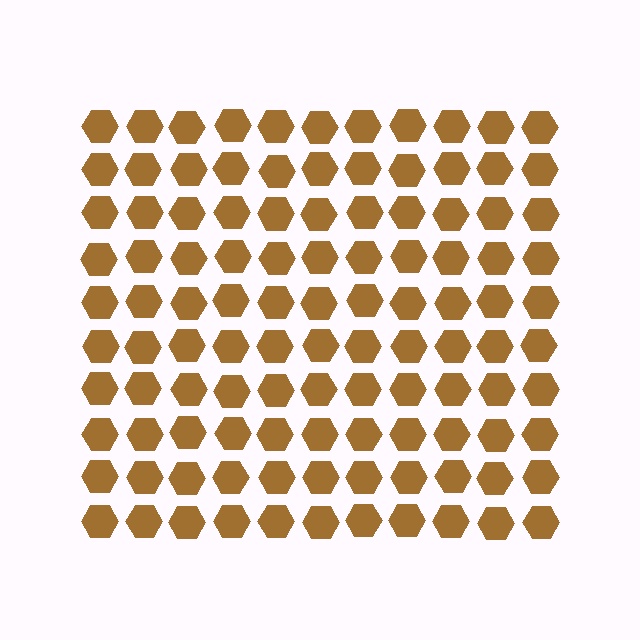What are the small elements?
The small elements are hexagons.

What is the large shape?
The large shape is a square.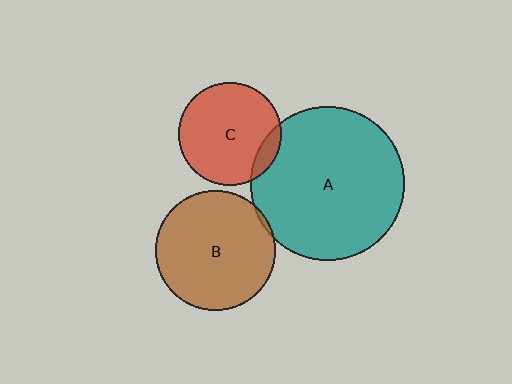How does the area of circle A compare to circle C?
Approximately 2.2 times.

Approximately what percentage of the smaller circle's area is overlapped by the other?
Approximately 5%.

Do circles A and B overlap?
Yes.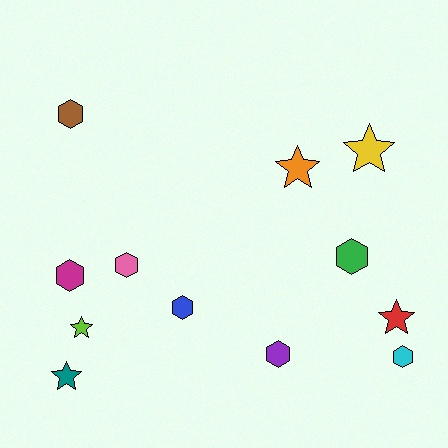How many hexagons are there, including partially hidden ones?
There are 7 hexagons.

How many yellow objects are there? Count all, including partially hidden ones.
There is 1 yellow object.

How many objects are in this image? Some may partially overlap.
There are 12 objects.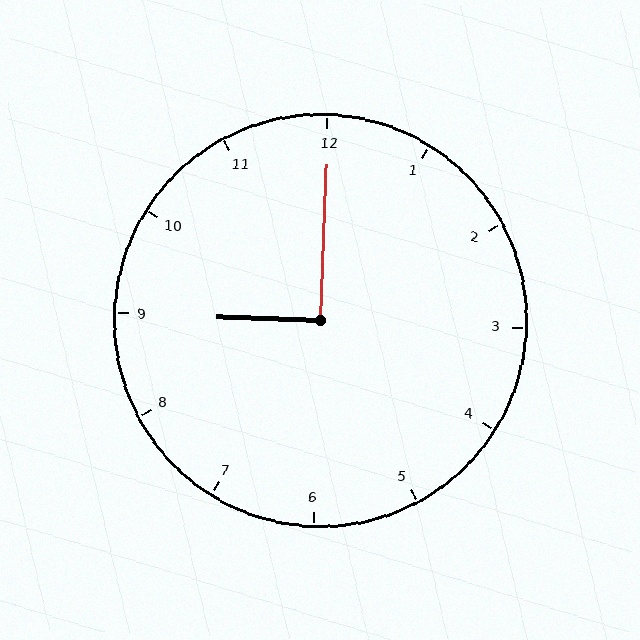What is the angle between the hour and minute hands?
Approximately 90 degrees.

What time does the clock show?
9:00.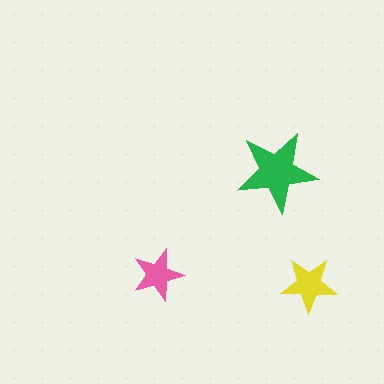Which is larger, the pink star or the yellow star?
The yellow one.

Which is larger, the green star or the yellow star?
The green one.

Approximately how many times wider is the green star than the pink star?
About 1.5 times wider.